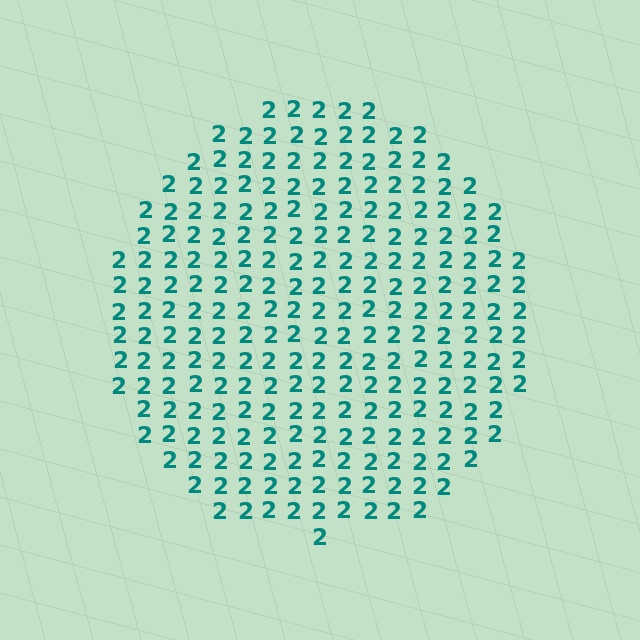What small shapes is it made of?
It is made of small digit 2's.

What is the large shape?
The large shape is a circle.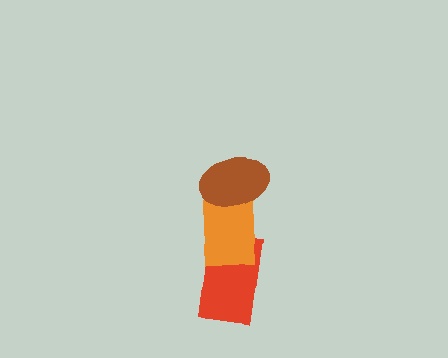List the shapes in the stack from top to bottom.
From top to bottom: the brown ellipse, the orange rectangle, the red rectangle.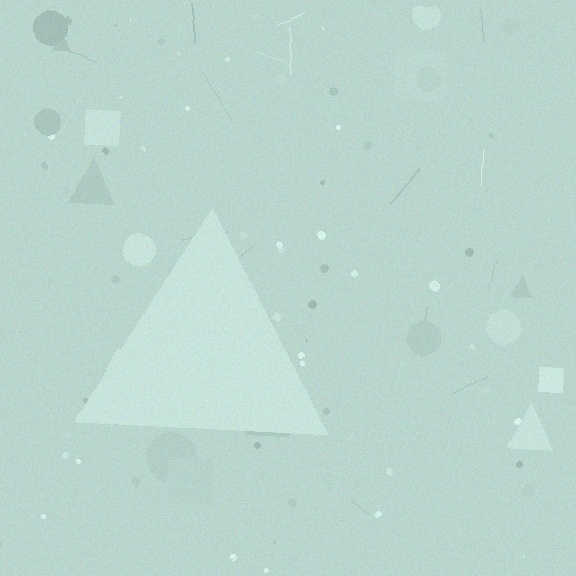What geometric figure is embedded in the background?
A triangle is embedded in the background.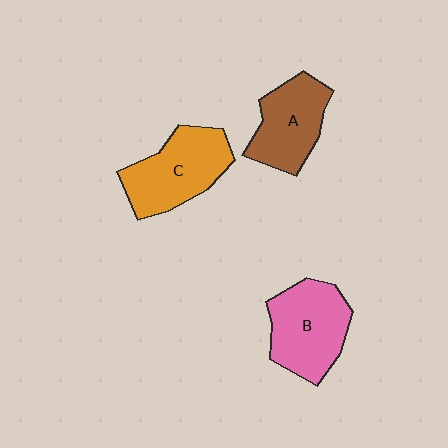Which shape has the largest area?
Shape B (pink).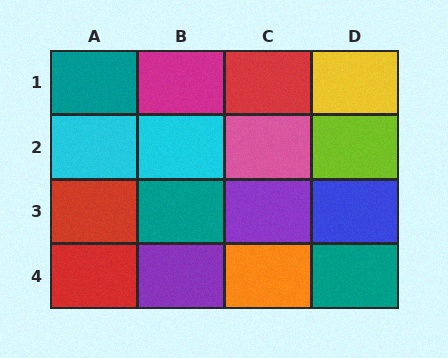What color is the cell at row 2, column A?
Cyan.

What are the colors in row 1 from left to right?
Teal, magenta, red, yellow.